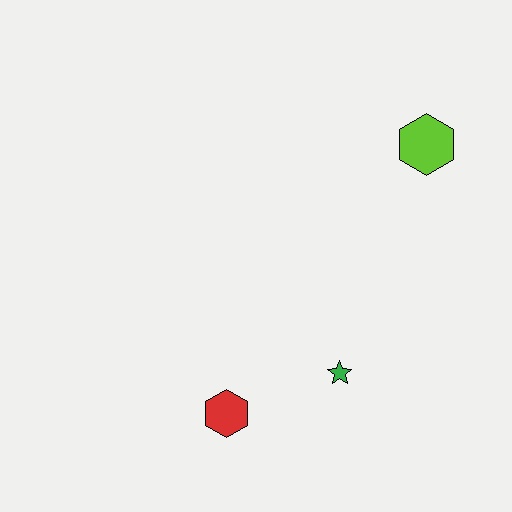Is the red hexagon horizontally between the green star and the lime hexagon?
No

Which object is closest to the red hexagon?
The green star is closest to the red hexagon.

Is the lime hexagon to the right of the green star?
Yes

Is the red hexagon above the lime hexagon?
No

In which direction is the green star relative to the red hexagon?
The green star is to the right of the red hexagon.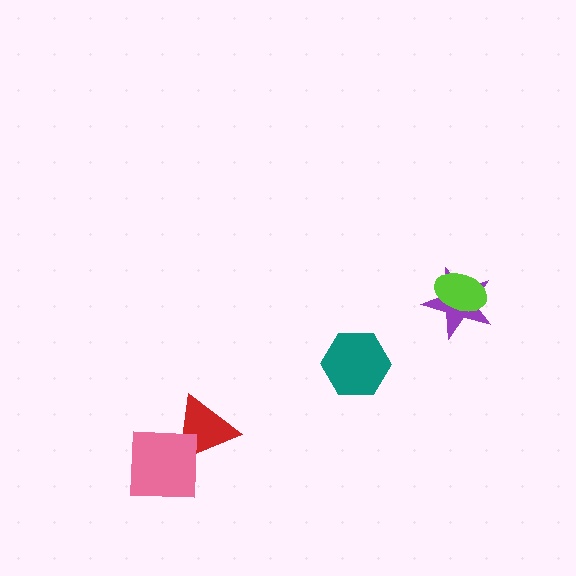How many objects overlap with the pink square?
1 object overlaps with the pink square.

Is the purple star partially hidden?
Yes, it is partially covered by another shape.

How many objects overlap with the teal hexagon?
0 objects overlap with the teal hexagon.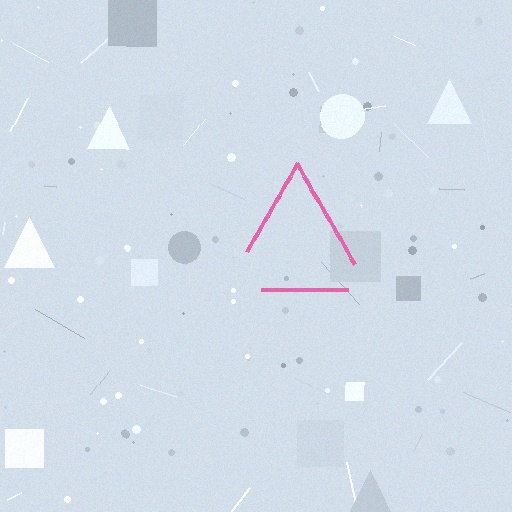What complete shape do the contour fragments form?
The contour fragments form a triangle.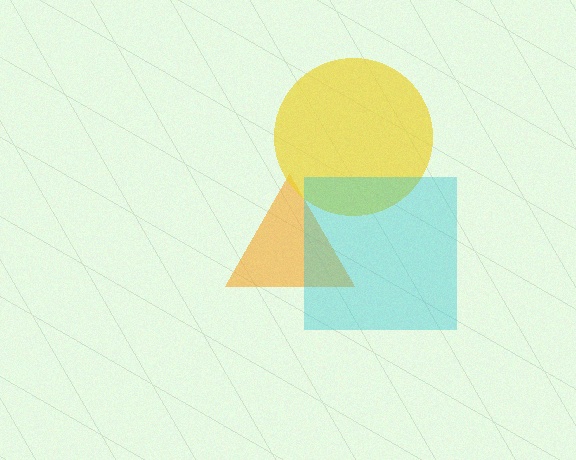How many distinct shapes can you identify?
There are 3 distinct shapes: an orange triangle, a yellow circle, a cyan square.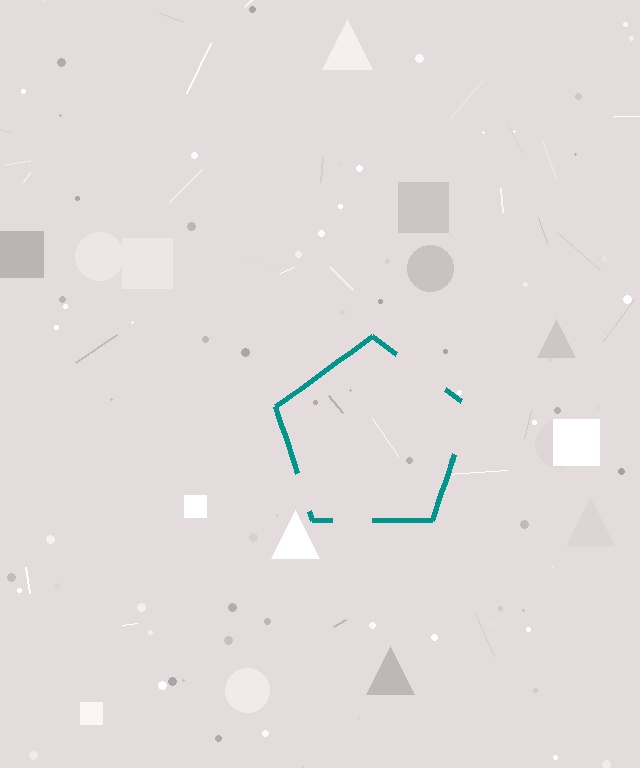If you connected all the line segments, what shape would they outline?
They would outline a pentagon.